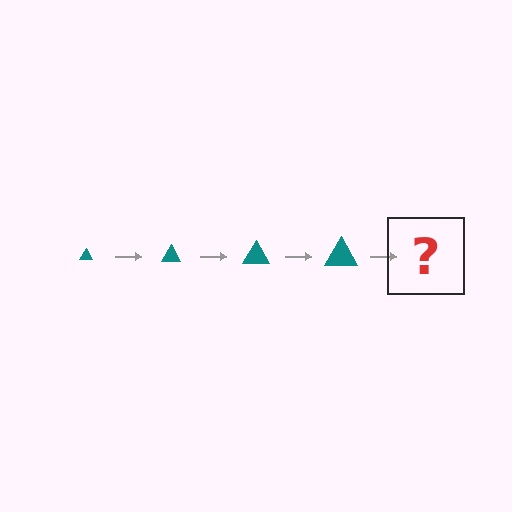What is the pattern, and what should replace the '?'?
The pattern is that the triangle gets progressively larger each step. The '?' should be a teal triangle, larger than the previous one.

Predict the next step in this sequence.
The next step is a teal triangle, larger than the previous one.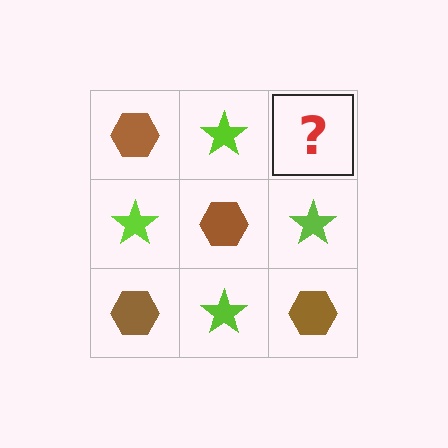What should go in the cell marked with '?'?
The missing cell should contain a brown hexagon.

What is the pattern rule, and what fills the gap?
The rule is that it alternates brown hexagon and lime star in a checkerboard pattern. The gap should be filled with a brown hexagon.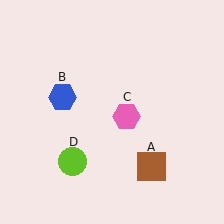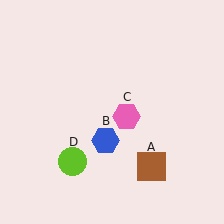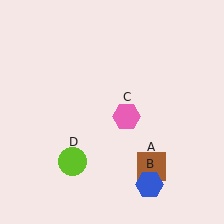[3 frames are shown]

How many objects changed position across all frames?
1 object changed position: blue hexagon (object B).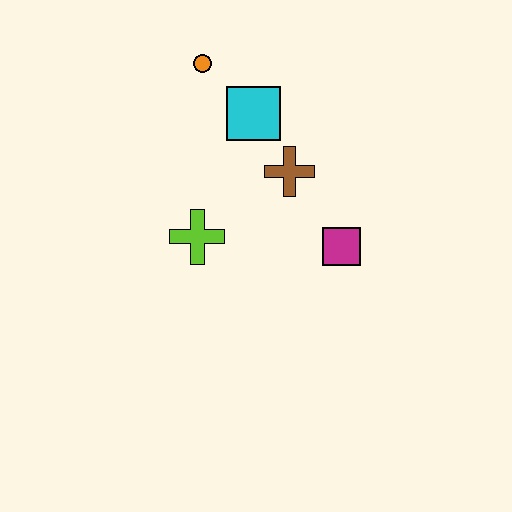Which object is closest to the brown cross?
The cyan square is closest to the brown cross.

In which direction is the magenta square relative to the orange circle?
The magenta square is below the orange circle.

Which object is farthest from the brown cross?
The orange circle is farthest from the brown cross.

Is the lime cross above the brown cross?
No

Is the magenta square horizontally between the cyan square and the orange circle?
No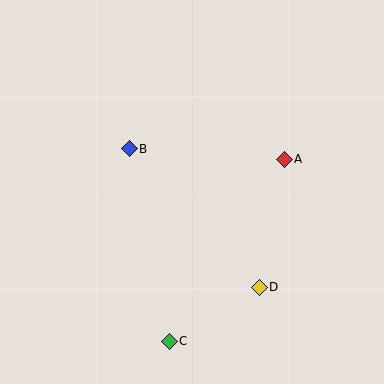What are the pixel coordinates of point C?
Point C is at (169, 341).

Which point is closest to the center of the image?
Point B at (129, 149) is closest to the center.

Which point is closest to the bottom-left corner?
Point C is closest to the bottom-left corner.